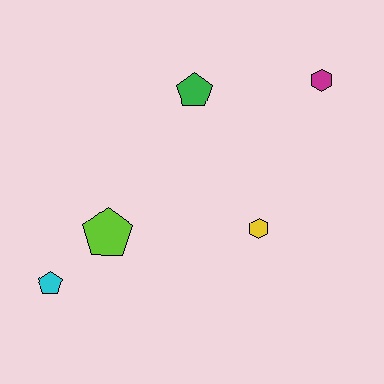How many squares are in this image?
There are no squares.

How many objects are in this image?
There are 5 objects.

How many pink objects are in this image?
There are no pink objects.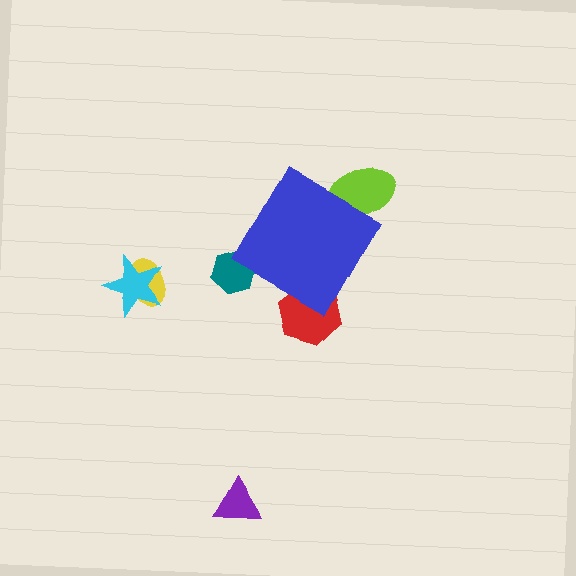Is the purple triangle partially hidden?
No, the purple triangle is fully visible.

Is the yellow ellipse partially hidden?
No, the yellow ellipse is fully visible.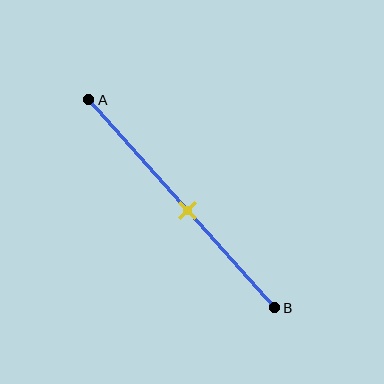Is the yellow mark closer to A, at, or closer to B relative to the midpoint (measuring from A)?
The yellow mark is closer to point B than the midpoint of segment AB.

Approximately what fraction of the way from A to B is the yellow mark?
The yellow mark is approximately 55% of the way from A to B.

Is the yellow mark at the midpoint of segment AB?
No, the mark is at about 55% from A, not at the 50% midpoint.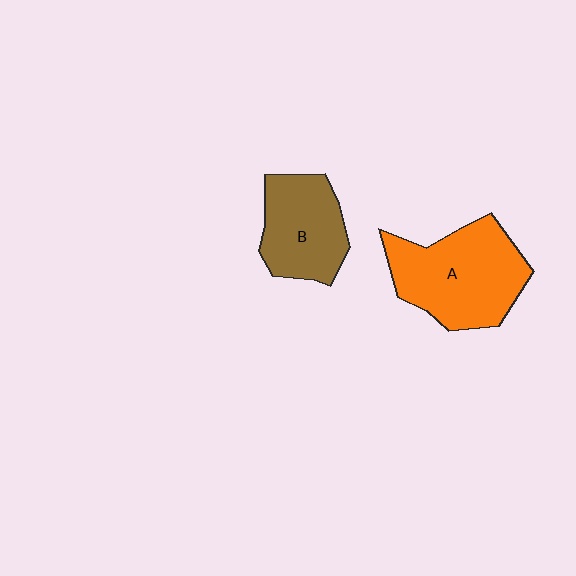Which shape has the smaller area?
Shape B (brown).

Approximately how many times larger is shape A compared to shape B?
Approximately 1.4 times.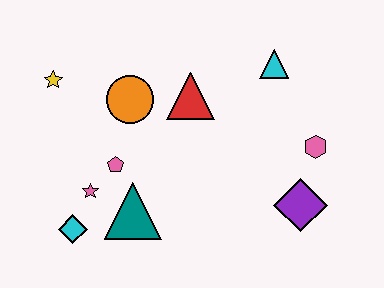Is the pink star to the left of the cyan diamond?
No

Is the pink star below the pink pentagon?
Yes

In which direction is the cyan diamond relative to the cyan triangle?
The cyan diamond is to the left of the cyan triangle.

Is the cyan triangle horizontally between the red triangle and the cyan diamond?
No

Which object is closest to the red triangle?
The orange circle is closest to the red triangle.